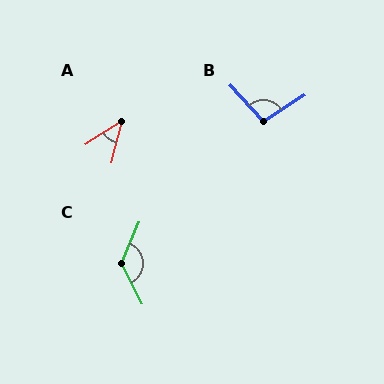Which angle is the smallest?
A, at approximately 44 degrees.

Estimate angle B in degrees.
Approximately 100 degrees.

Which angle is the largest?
C, at approximately 130 degrees.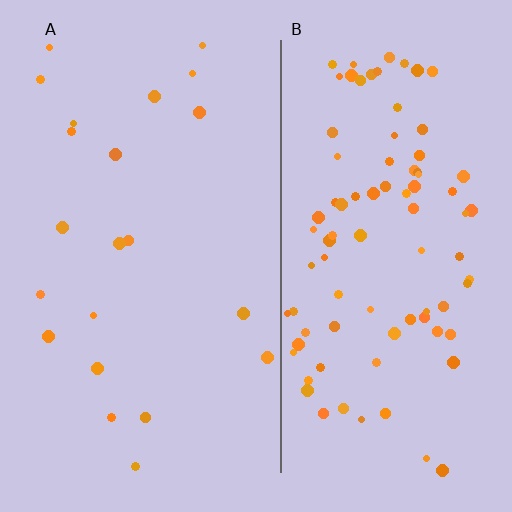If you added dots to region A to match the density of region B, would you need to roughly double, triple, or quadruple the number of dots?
Approximately quadruple.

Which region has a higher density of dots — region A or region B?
B (the right).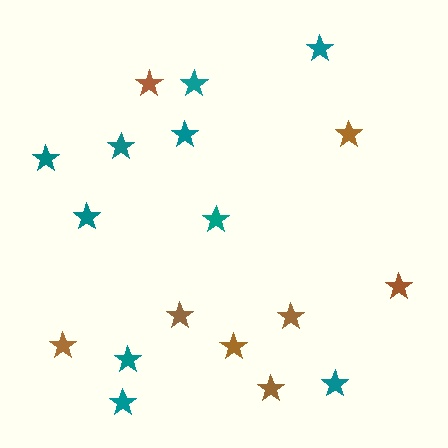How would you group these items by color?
There are 2 groups: one group of brown stars (8) and one group of teal stars (10).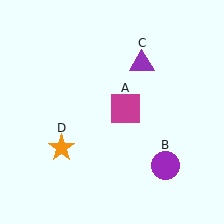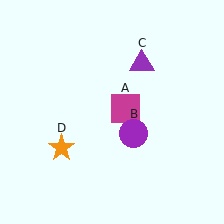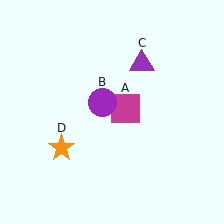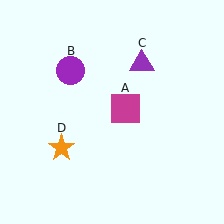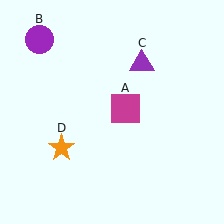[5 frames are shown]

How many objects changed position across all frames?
1 object changed position: purple circle (object B).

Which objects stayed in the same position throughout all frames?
Magenta square (object A) and purple triangle (object C) and orange star (object D) remained stationary.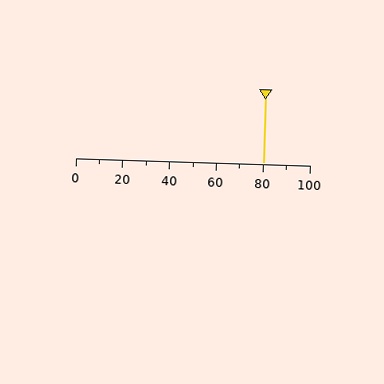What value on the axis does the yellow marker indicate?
The marker indicates approximately 80.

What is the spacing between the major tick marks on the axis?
The major ticks are spaced 20 apart.